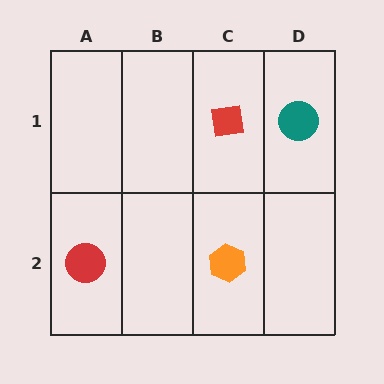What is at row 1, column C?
A red square.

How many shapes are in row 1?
2 shapes.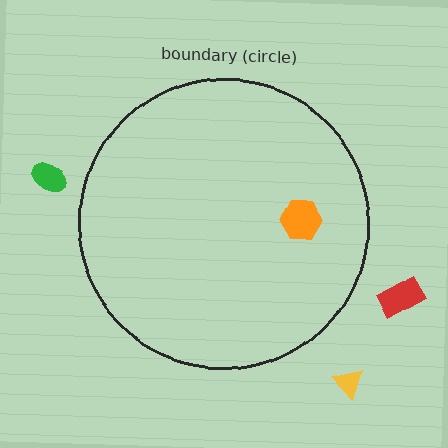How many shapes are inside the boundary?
1 inside, 3 outside.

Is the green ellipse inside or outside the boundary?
Outside.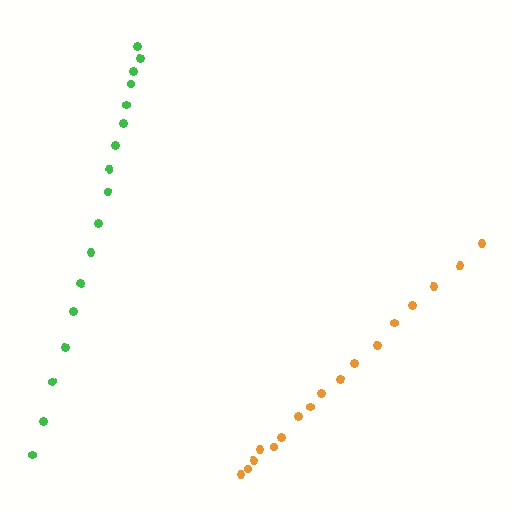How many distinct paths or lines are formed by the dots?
There are 2 distinct paths.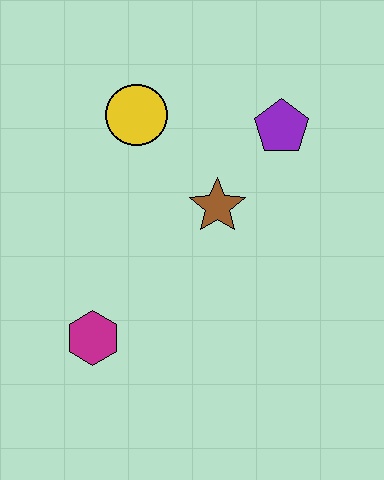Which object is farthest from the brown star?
The magenta hexagon is farthest from the brown star.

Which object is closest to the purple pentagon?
The brown star is closest to the purple pentagon.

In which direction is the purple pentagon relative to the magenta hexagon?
The purple pentagon is above the magenta hexagon.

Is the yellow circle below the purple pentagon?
No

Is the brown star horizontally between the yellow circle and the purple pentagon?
Yes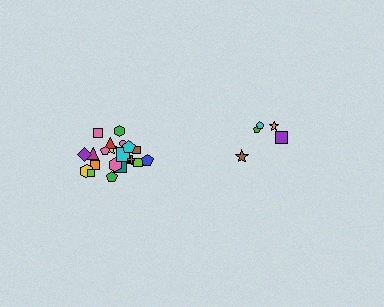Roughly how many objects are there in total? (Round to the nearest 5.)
Roughly 25 objects in total.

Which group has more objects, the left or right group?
The left group.